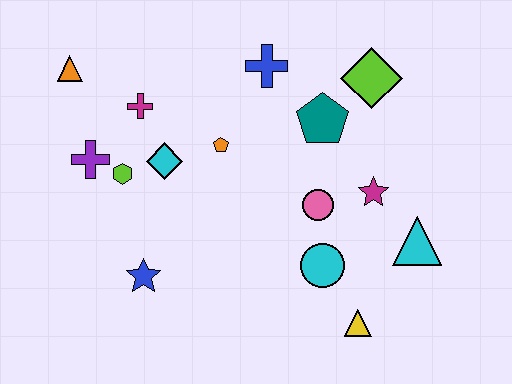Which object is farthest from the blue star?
The lime diamond is farthest from the blue star.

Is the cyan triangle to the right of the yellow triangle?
Yes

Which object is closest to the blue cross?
The teal pentagon is closest to the blue cross.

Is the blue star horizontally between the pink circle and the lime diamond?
No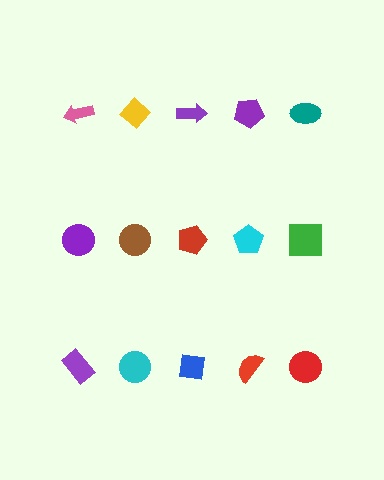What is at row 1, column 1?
A pink arrow.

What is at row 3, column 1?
A purple rectangle.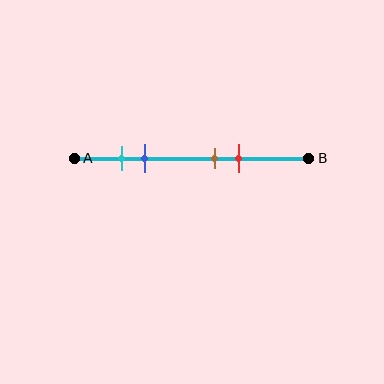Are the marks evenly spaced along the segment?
No, the marks are not evenly spaced.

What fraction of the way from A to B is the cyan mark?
The cyan mark is approximately 20% (0.2) of the way from A to B.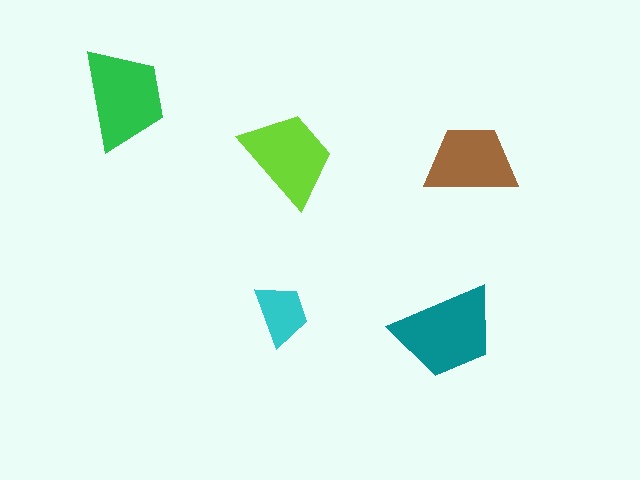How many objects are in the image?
There are 5 objects in the image.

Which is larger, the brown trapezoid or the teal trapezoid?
The teal one.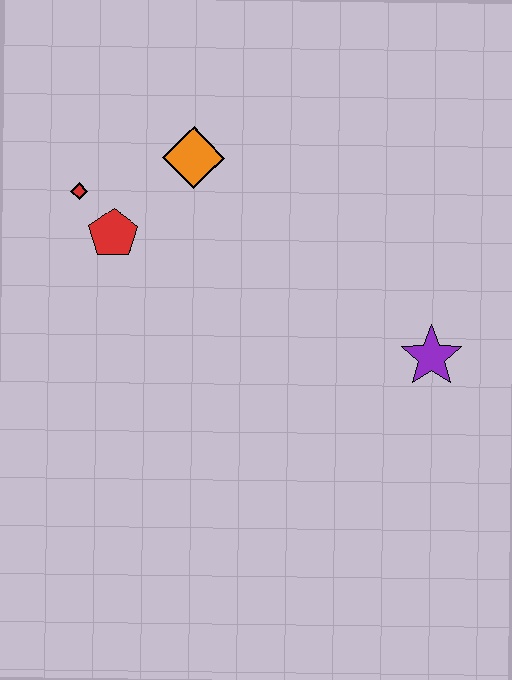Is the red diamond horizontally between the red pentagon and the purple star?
No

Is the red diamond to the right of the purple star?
No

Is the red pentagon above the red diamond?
No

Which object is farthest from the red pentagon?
The purple star is farthest from the red pentagon.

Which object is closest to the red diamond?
The red pentagon is closest to the red diamond.